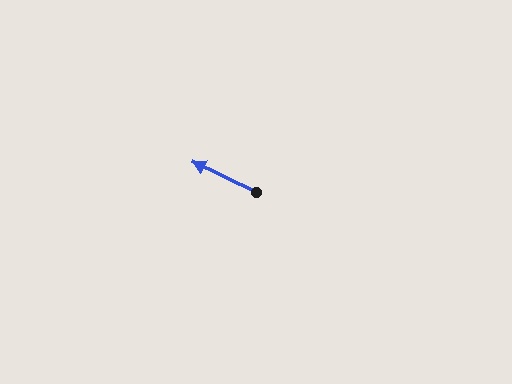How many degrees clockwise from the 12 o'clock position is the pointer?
Approximately 296 degrees.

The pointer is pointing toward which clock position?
Roughly 10 o'clock.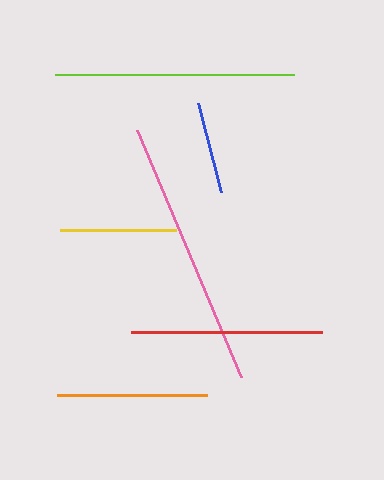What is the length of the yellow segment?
The yellow segment is approximately 115 pixels long.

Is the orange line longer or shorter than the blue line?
The orange line is longer than the blue line.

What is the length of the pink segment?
The pink segment is approximately 268 pixels long.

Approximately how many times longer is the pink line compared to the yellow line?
The pink line is approximately 2.3 times the length of the yellow line.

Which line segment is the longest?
The pink line is the longest at approximately 268 pixels.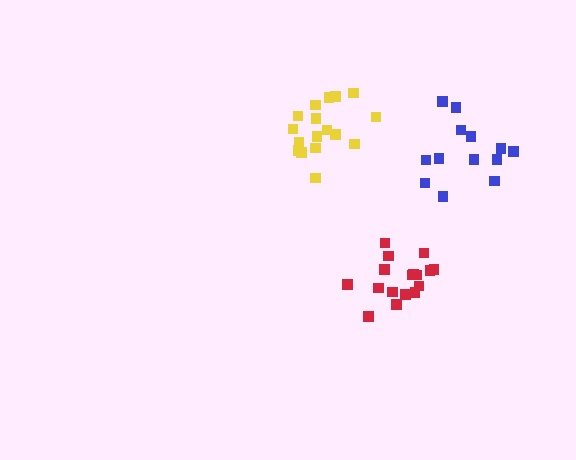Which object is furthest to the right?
The blue cluster is rightmost.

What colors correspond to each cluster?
The clusters are colored: yellow, blue, red.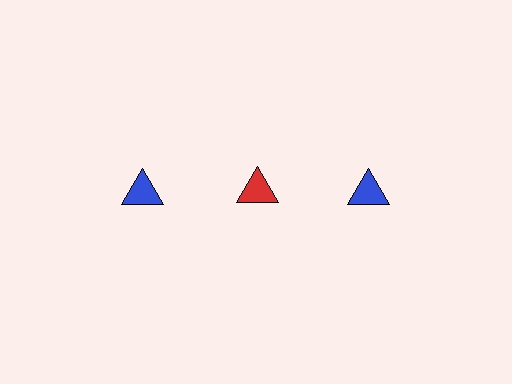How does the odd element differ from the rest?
It has a different color: red instead of blue.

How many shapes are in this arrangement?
There are 3 shapes arranged in a grid pattern.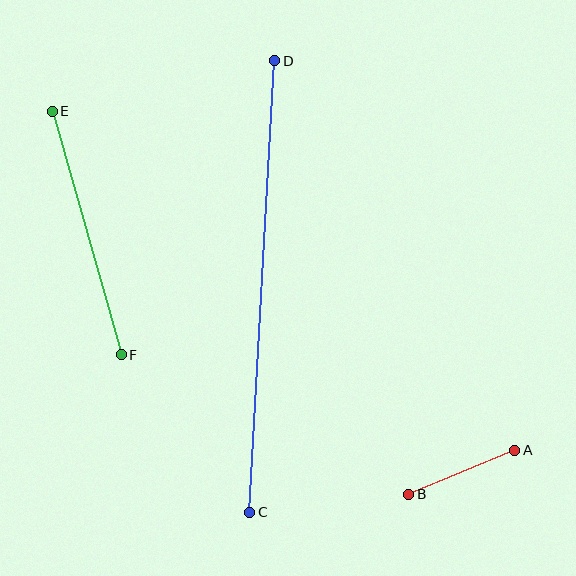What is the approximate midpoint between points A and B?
The midpoint is at approximately (462, 472) pixels.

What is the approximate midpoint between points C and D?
The midpoint is at approximately (262, 286) pixels.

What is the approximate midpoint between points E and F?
The midpoint is at approximately (87, 233) pixels.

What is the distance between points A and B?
The distance is approximately 115 pixels.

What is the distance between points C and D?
The distance is approximately 452 pixels.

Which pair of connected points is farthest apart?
Points C and D are farthest apart.